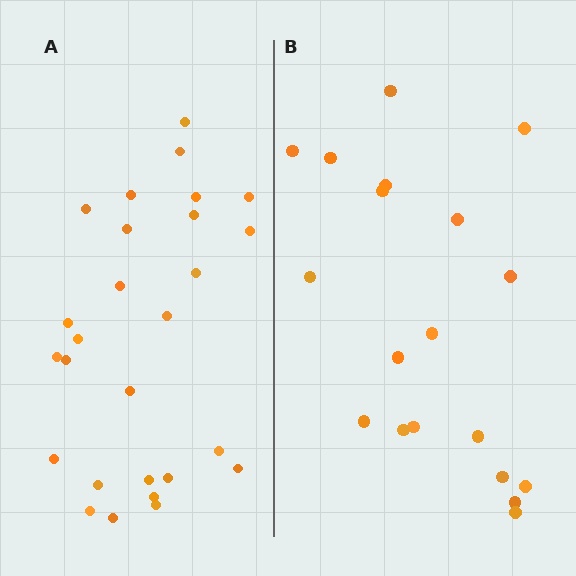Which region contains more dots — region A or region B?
Region A (the left region) has more dots.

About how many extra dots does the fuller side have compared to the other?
Region A has roughly 8 or so more dots than region B.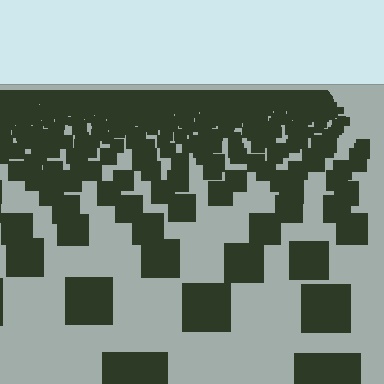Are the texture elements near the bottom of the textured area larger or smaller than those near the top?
Larger. Near the bottom, elements are closer to the viewer and appear at a bigger on-screen size.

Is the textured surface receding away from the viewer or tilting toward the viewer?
The surface is receding away from the viewer. Texture elements get smaller and denser toward the top.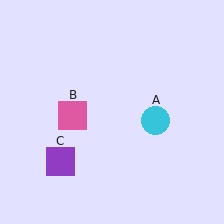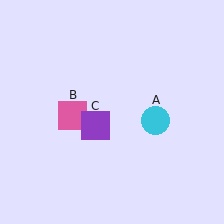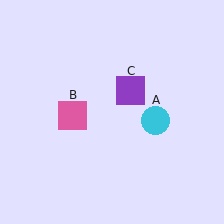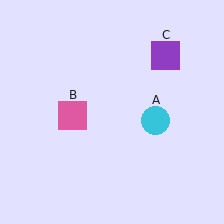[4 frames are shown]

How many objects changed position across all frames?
1 object changed position: purple square (object C).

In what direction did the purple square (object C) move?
The purple square (object C) moved up and to the right.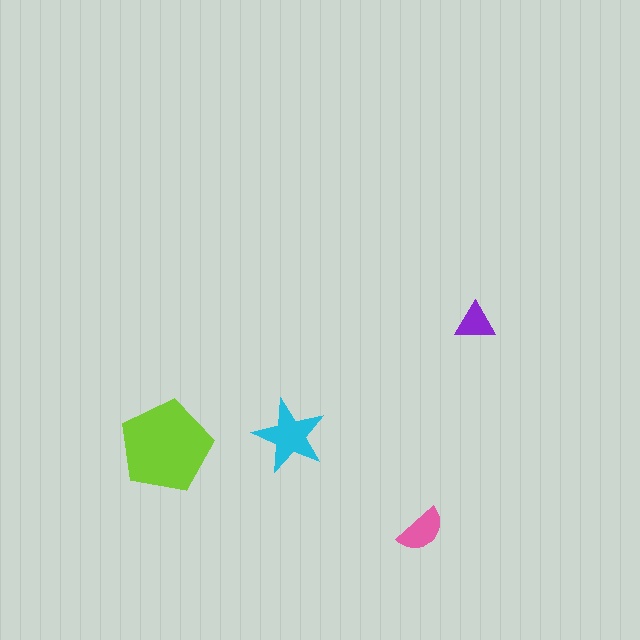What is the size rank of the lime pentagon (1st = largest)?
1st.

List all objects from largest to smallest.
The lime pentagon, the cyan star, the pink semicircle, the purple triangle.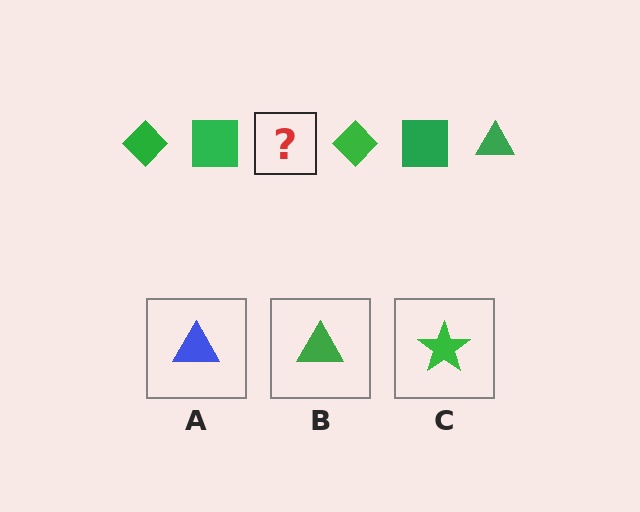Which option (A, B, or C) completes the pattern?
B.